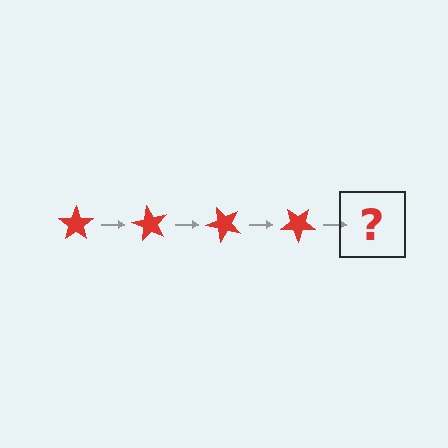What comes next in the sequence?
The next element should be a red star rotated 240 degrees.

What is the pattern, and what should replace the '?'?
The pattern is that the star rotates 60 degrees each step. The '?' should be a red star rotated 240 degrees.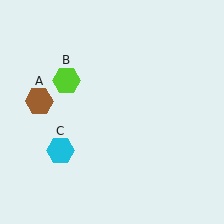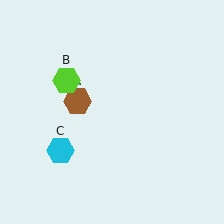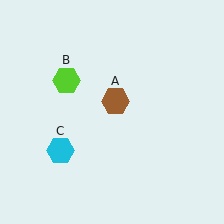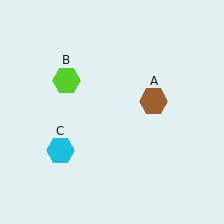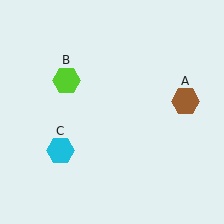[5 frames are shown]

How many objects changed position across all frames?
1 object changed position: brown hexagon (object A).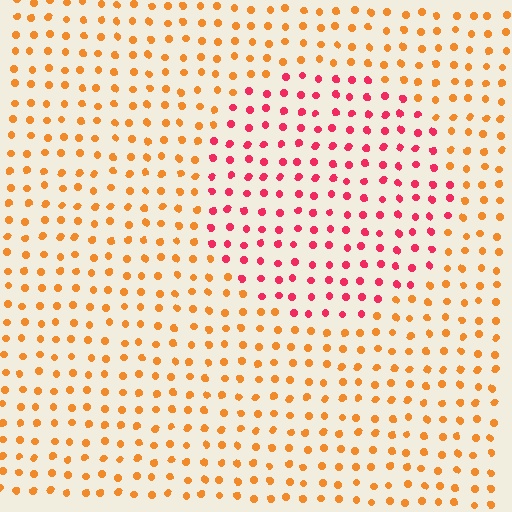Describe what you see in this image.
The image is filled with small orange elements in a uniform arrangement. A circle-shaped region is visible where the elements are tinted to a slightly different hue, forming a subtle color boundary.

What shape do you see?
I see a circle.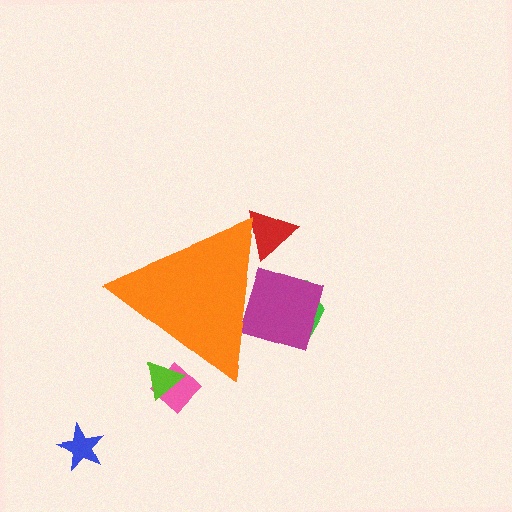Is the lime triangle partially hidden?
Yes, the lime triangle is partially hidden behind the orange triangle.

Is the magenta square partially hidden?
Yes, the magenta square is partially hidden behind the orange triangle.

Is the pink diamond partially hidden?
Yes, the pink diamond is partially hidden behind the orange triangle.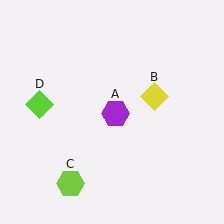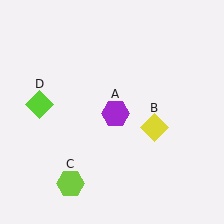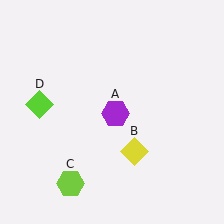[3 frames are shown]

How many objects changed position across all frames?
1 object changed position: yellow diamond (object B).